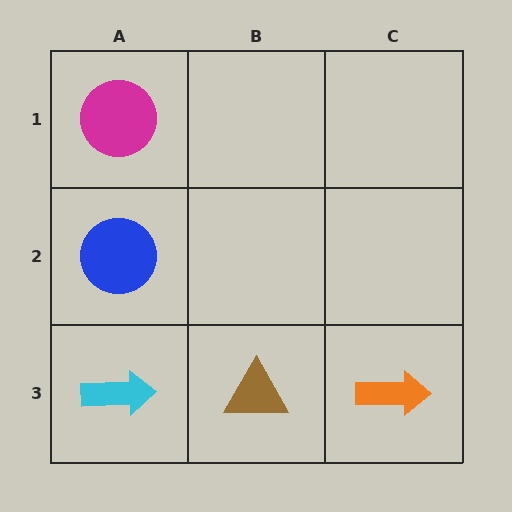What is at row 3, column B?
A brown triangle.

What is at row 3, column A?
A cyan arrow.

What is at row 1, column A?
A magenta circle.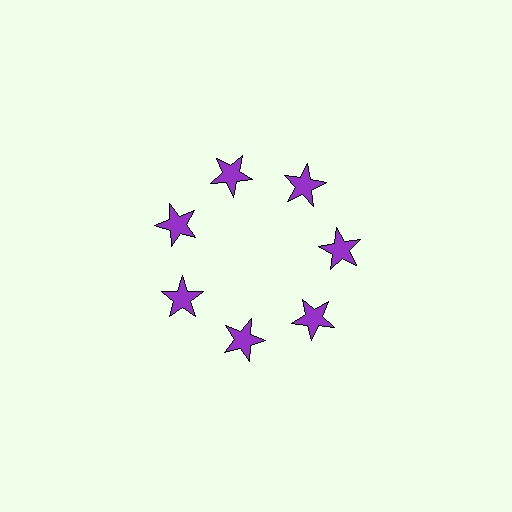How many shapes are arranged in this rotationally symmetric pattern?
There are 7 shapes, arranged in 7 groups of 1.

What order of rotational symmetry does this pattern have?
This pattern has 7-fold rotational symmetry.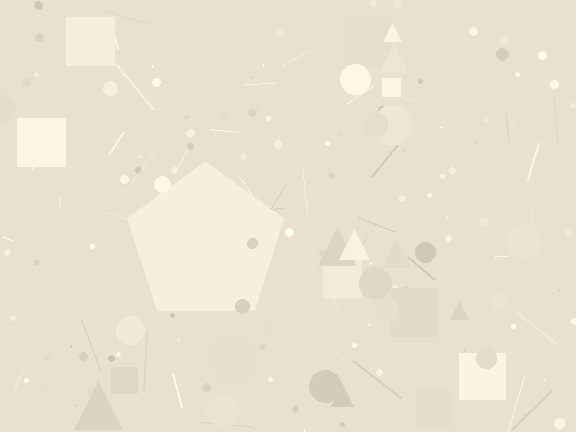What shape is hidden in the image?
A pentagon is hidden in the image.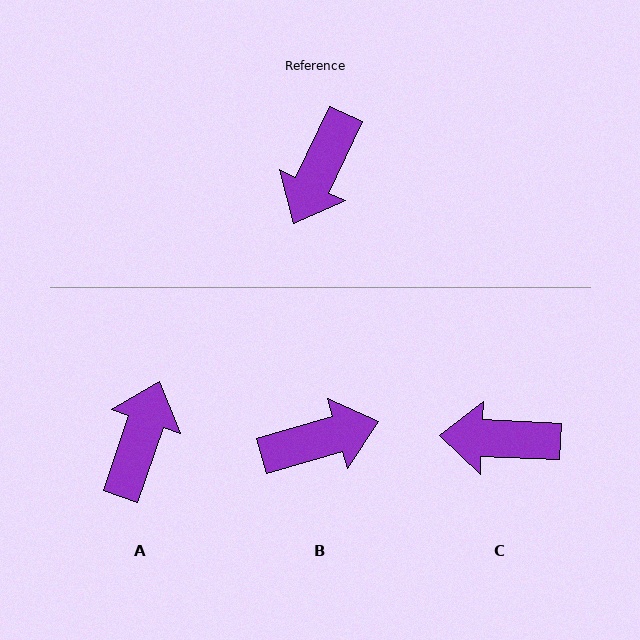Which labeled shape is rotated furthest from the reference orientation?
A, about 173 degrees away.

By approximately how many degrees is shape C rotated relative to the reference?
Approximately 67 degrees clockwise.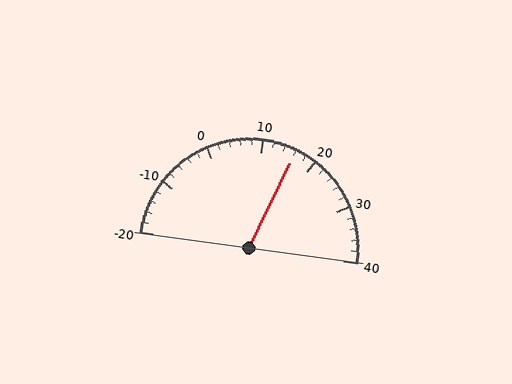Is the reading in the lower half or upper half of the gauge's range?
The reading is in the upper half of the range (-20 to 40).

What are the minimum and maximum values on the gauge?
The gauge ranges from -20 to 40.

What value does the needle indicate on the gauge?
The needle indicates approximately 16.